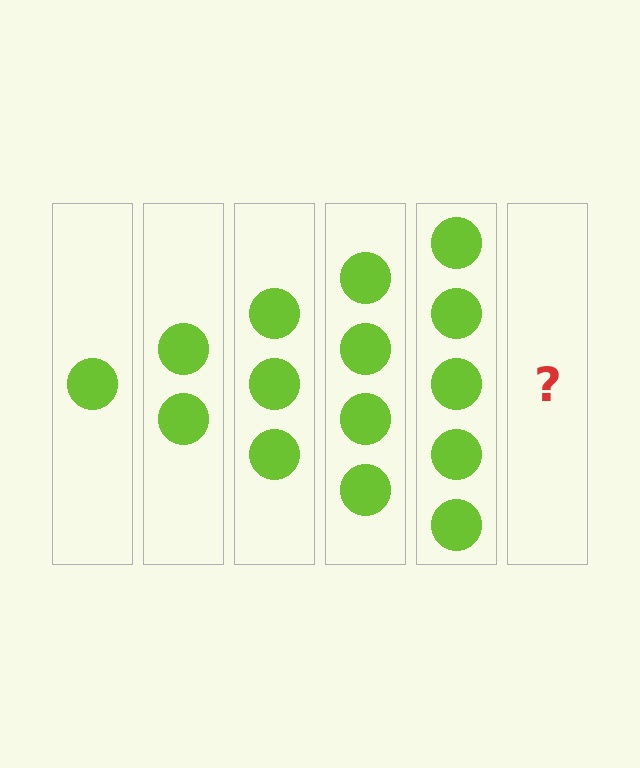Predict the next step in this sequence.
The next step is 6 circles.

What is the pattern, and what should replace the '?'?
The pattern is that each step adds one more circle. The '?' should be 6 circles.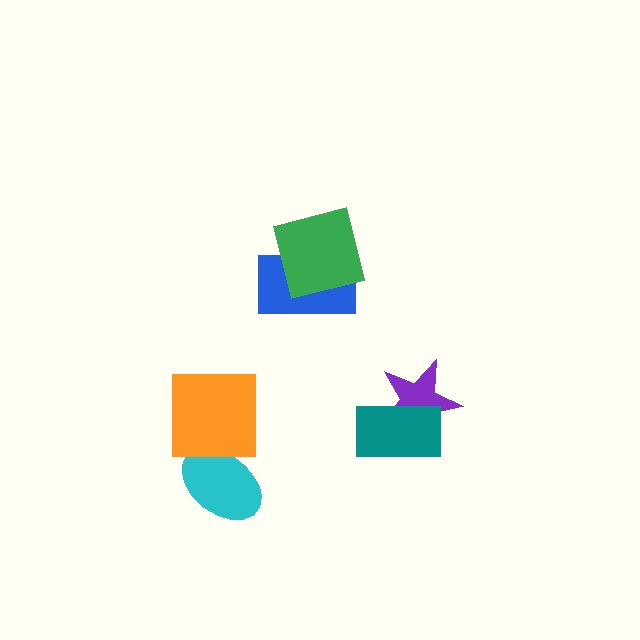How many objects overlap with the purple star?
1 object overlaps with the purple star.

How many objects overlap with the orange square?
1 object overlaps with the orange square.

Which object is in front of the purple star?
The teal rectangle is in front of the purple star.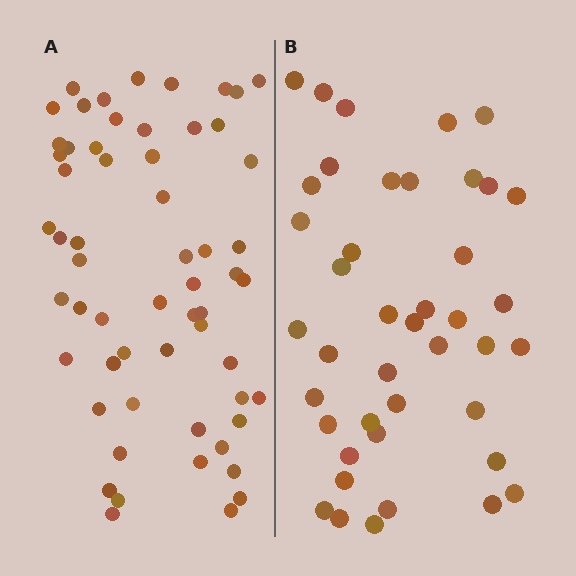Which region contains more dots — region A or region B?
Region A (the left region) has more dots.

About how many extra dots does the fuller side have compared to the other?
Region A has approximately 15 more dots than region B.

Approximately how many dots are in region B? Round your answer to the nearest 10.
About 40 dots. (The exact count is 42, which rounds to 40.)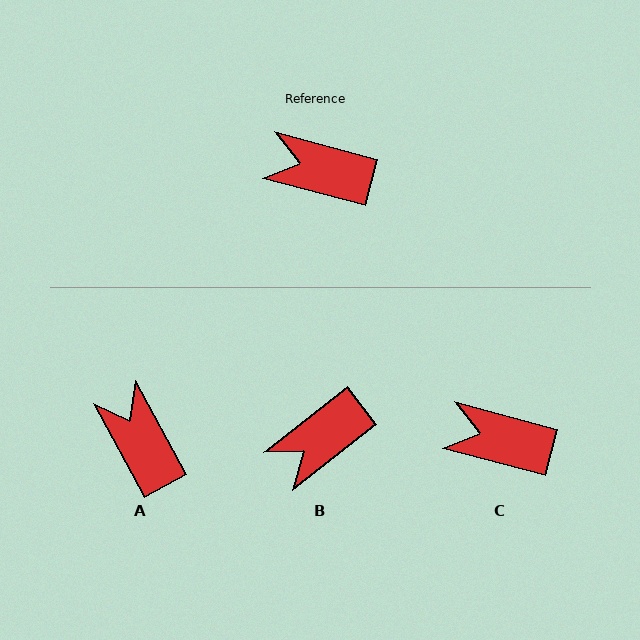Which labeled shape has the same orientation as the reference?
C.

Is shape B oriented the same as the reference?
No, it is off by about 53 degrees.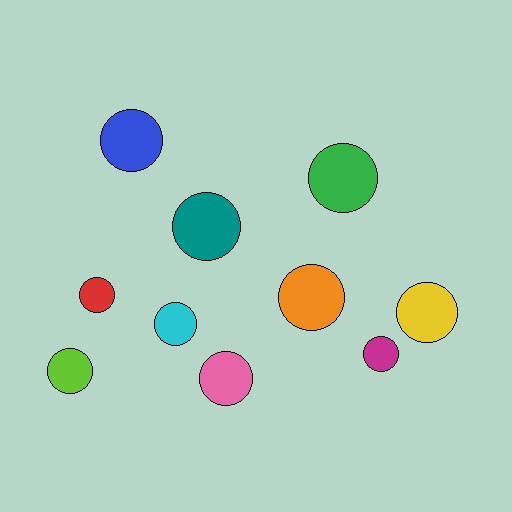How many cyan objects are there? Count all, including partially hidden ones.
There is 1 cyan object.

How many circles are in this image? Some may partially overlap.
There are 10 circles.